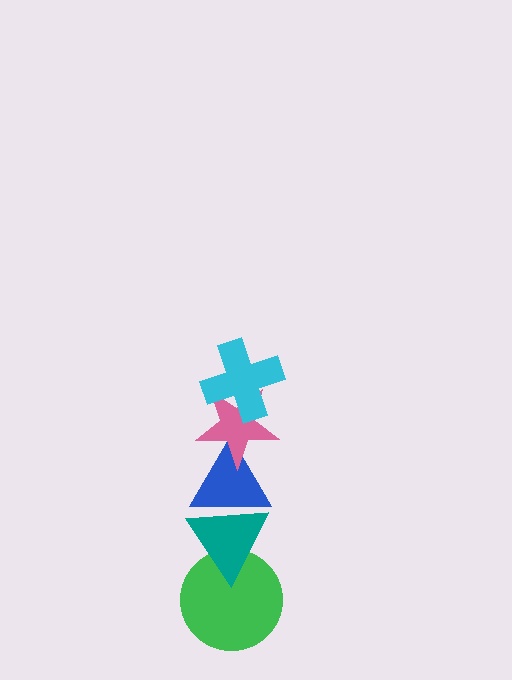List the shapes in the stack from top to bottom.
From top to bottom: the cyan cross, the pink star, the blue triangle, the teal triangle, the green circle.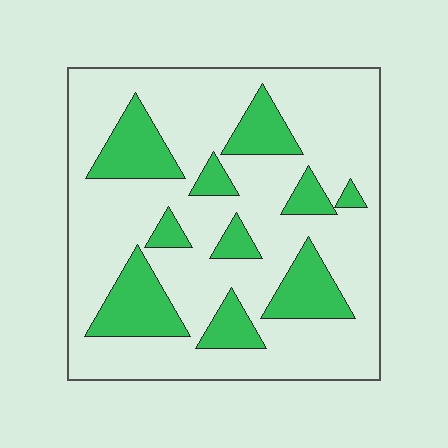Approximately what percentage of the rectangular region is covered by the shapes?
Approximately 25%.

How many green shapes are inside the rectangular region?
10.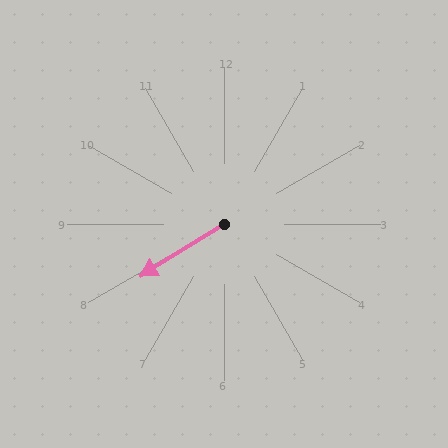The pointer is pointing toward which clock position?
Roughly 8 o'clock.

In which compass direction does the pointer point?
Southwest.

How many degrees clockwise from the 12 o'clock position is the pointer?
Approximately 238 degrees.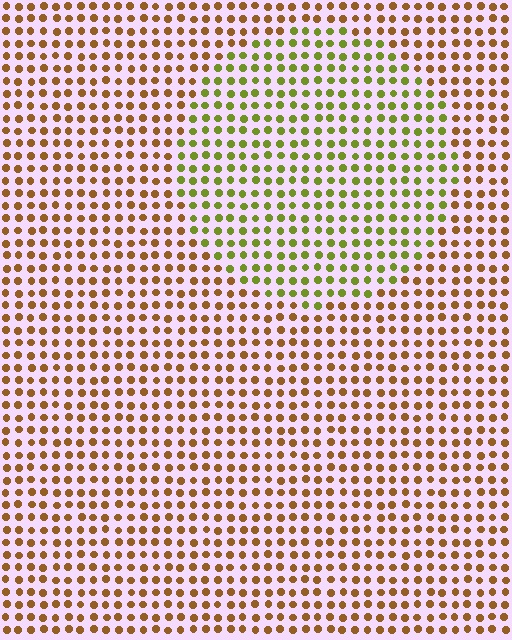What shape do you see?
I see a circle.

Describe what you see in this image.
The image is filled with small brown elements in a uniform arrangement. A circle-shaped region is visible where the elements are tinted to a slightly different hue, forming a subtle color boundary.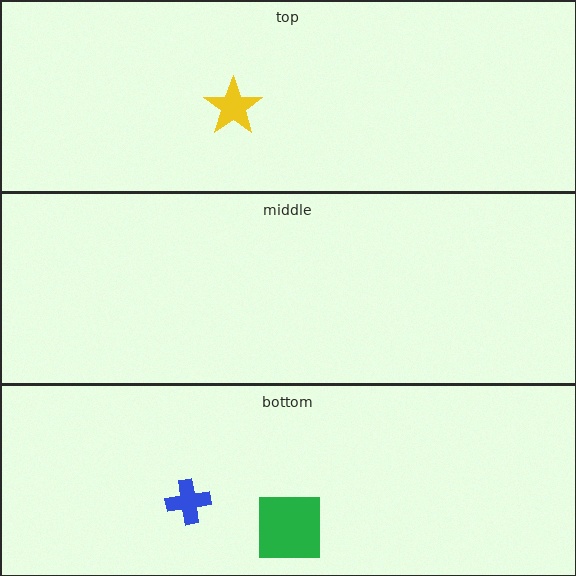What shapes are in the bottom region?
The green square, the blue cross.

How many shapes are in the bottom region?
2.